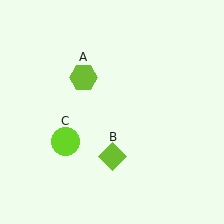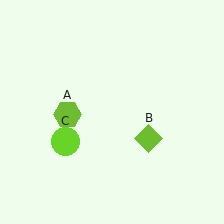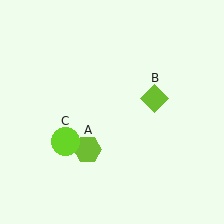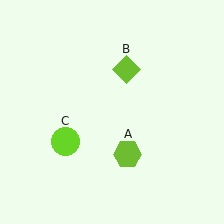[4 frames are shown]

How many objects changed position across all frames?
2 objects changed position: lime hexagon (object A), lime diamond (object B).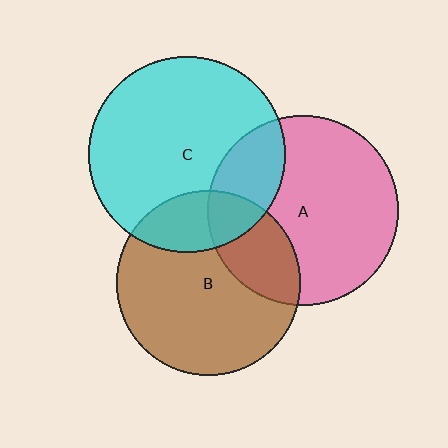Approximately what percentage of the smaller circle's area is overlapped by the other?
Approximately 25%.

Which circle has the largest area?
Circle C (cyan).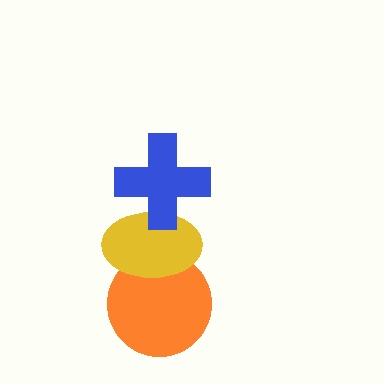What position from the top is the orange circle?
The orange circle is 3rd from the top.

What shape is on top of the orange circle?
The yellow ellipse is on top of the orange circle.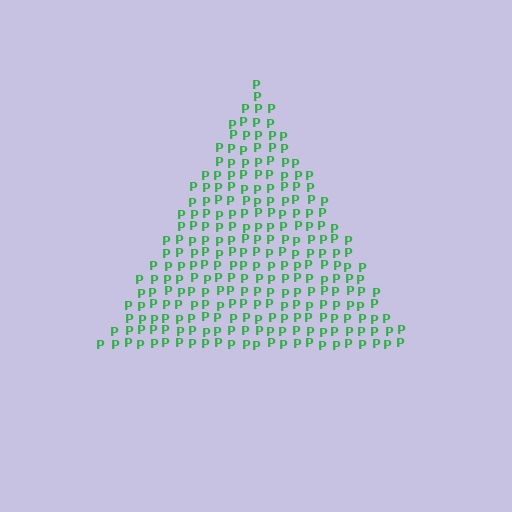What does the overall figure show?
The overall figure shows a triangle.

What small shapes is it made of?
It is made of small letter P's.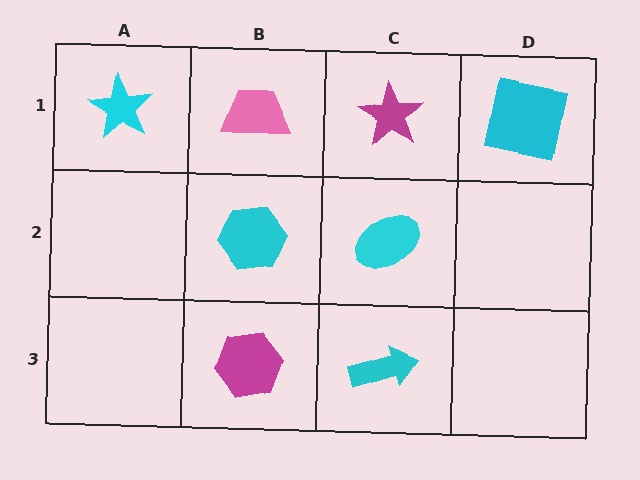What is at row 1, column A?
A cyan star.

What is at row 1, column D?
A cyan square.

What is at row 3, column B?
A magenta hexagon.